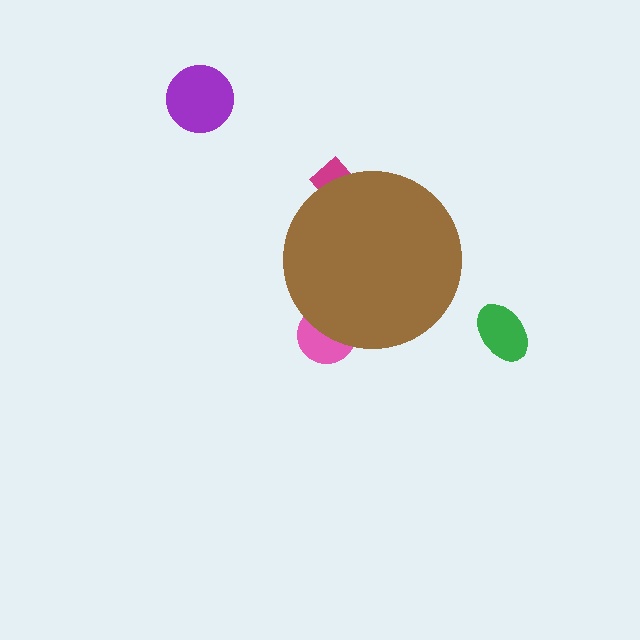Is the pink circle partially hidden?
Yes, the pink circle is partially hidden behind the brown circle.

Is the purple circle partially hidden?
No, the purple circle is fully visible.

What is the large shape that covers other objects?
A brown circle.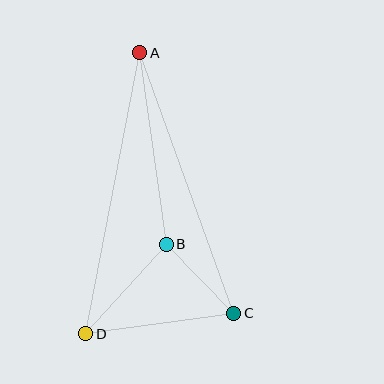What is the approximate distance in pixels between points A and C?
The distance between A and C is approximately 277 pixels.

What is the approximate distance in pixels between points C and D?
The distance between C and D is approximately 150 pixels.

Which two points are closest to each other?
Points B and C are closest to each other.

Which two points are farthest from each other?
Points A and D are farthest from each other.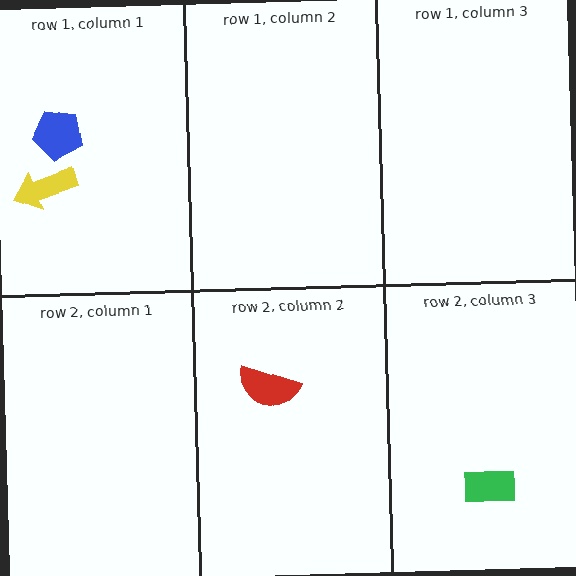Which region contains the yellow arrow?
The row 1, column 1 region.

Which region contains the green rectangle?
The row 2, column 3 region.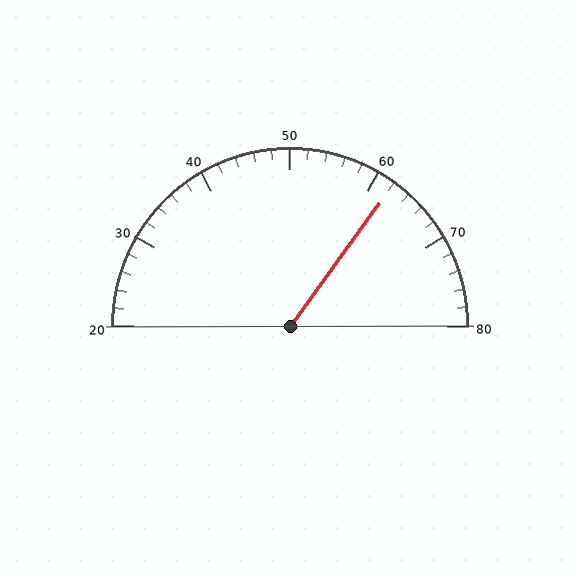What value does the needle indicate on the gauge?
The needle indicates approximately 62.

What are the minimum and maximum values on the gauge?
The gauge ranges from 20 to 80.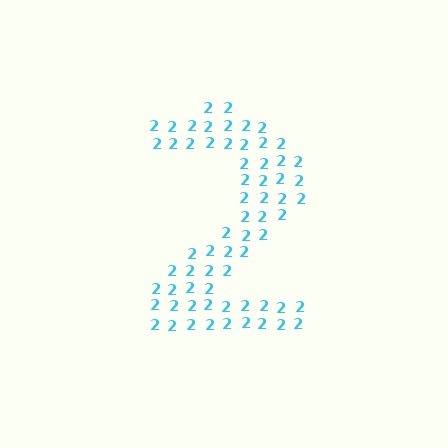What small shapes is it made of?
It is made of small digit 2's.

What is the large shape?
The large shape is the digit 2.